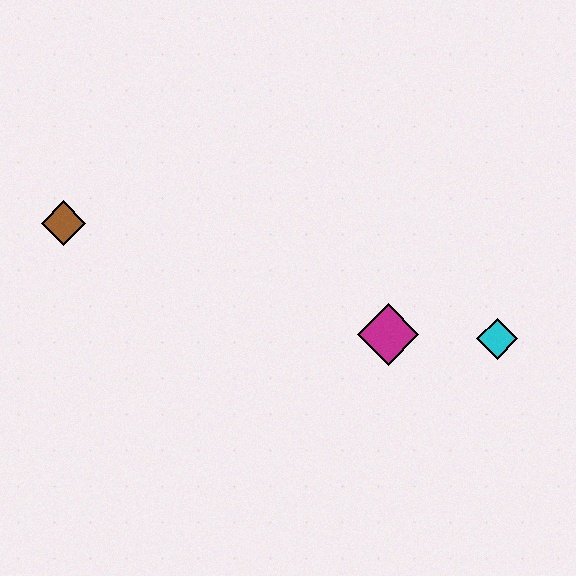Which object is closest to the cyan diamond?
The magenta diamond is closest to the cyan diamond.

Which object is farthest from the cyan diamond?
The brown diamond is farthest from the cyan diamond.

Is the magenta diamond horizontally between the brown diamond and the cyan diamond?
Yes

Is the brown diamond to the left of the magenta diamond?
Yes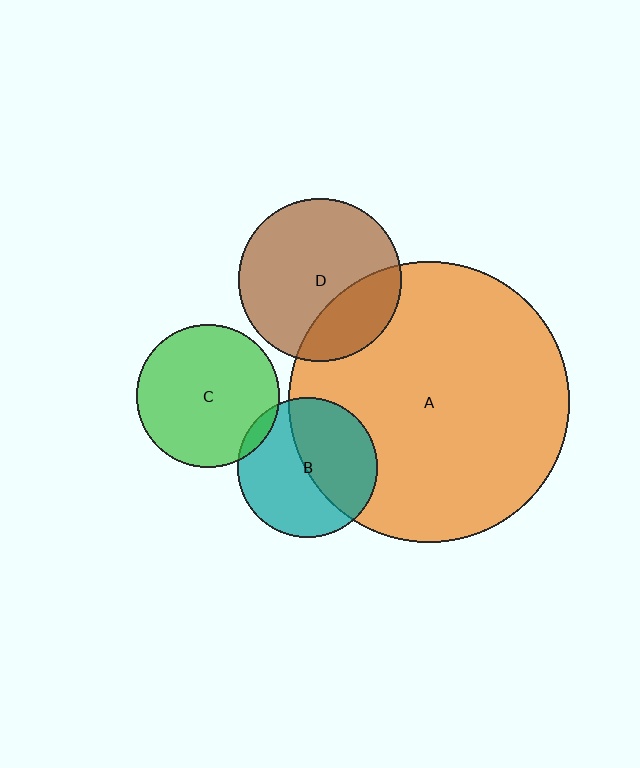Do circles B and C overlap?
Yes.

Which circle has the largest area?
Circle A (orange).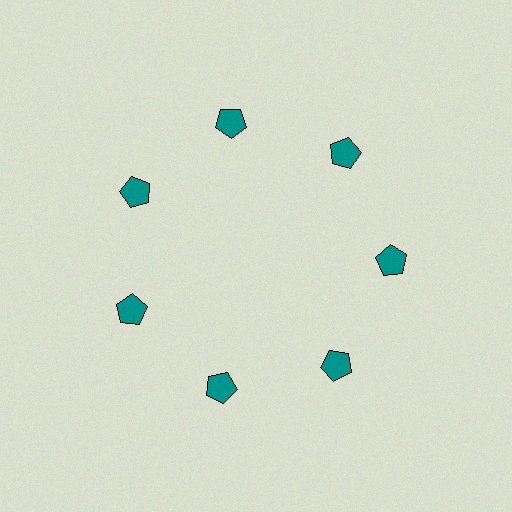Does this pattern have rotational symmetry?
Yes, this pattern has 7-fold rotational symmetry. It looks the same after rotating 51 degrees around the center.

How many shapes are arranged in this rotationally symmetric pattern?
There are 7 shapes, arranged in 7 groups of 1.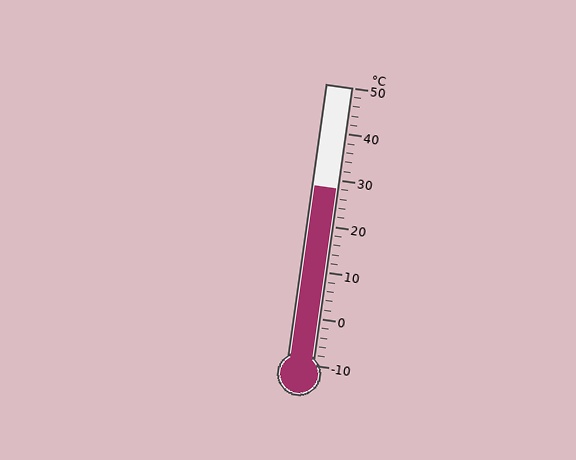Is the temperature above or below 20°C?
The temperature is above 20°C.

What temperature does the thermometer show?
The thermometer shows approximately 28°C.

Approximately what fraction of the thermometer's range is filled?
The thermometer is filled to approximately 65% of its range.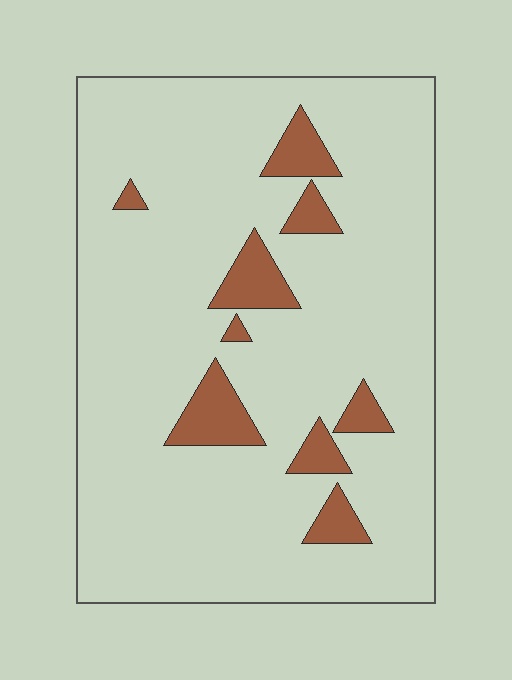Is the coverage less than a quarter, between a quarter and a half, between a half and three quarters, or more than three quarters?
Less than a quarter.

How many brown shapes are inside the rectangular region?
9.